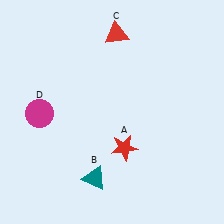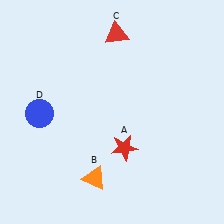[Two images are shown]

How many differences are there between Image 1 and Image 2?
There are 2 differences between the two images.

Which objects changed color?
B changed from teal to orange. D changed from magenta to blue.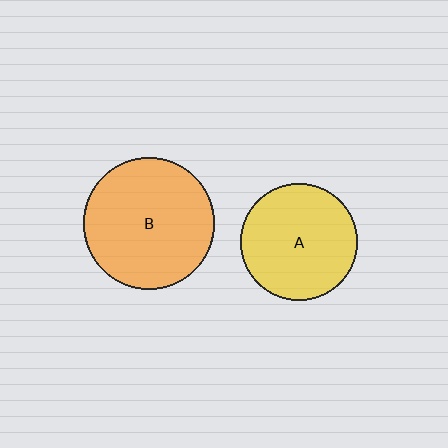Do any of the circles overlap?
No, none of the circles overlap.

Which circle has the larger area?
Circle B (orange).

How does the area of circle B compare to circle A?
Approximately 1.3 times.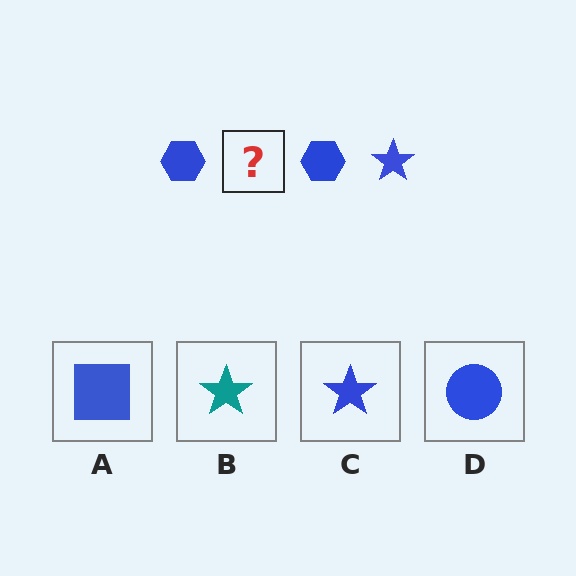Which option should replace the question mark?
Option C.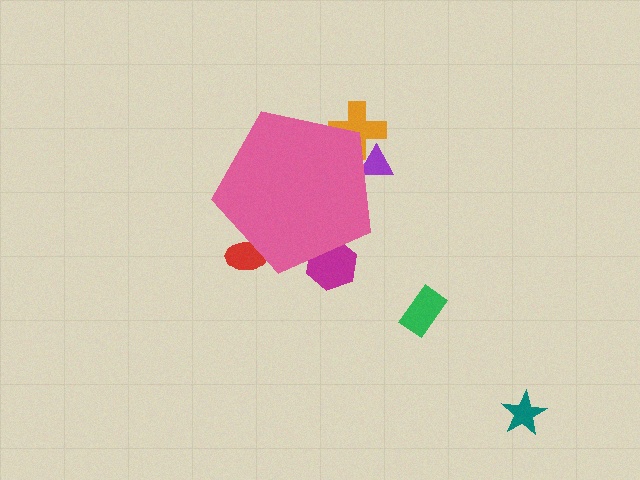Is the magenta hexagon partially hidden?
Yes, the magenta hexagon is partially hidden behind the pink pentagon.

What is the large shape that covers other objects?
A pink pentagon.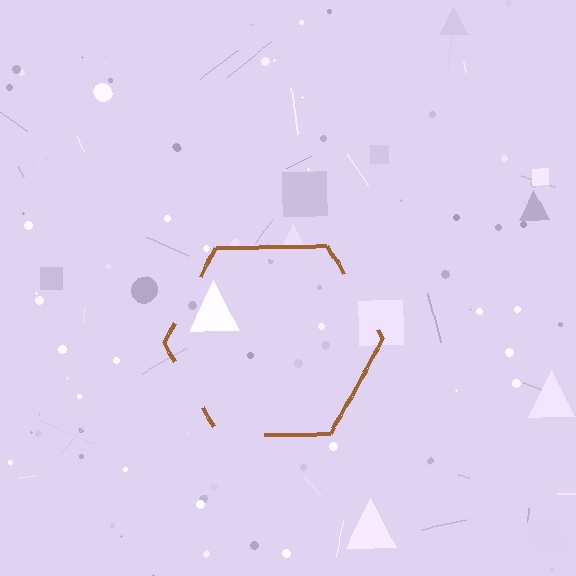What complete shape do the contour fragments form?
The contour fragments form a hexagon.